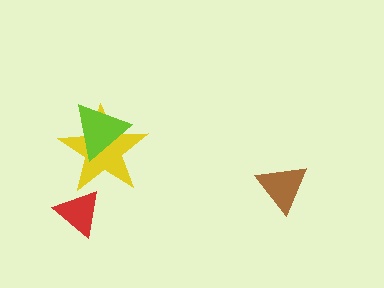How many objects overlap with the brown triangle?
0 objects overlap with the brown triangle.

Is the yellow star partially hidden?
Yes, it is partially covered by another shape.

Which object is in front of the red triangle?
The yellow star is in front of the red triangle.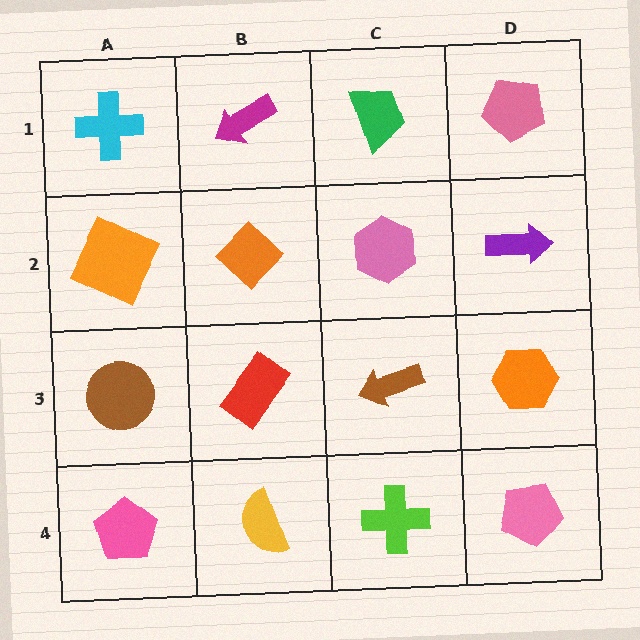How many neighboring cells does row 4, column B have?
3.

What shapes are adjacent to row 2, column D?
A pink pentagon (row 1, column D), an orange hexagon (row 3, column D), a pink hexagon (row 2, column C).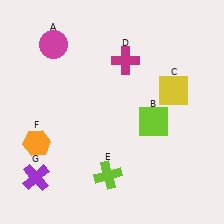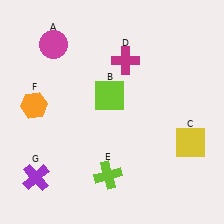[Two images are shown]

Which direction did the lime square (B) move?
The lime square (B) moved left.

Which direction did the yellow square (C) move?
The yellow square (C) moved down.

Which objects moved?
The objects that moved are: the lime square (B), the yellow square (C), the orange hexagon (F).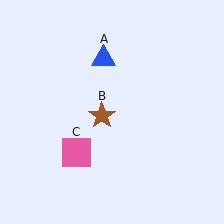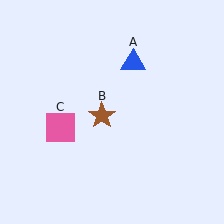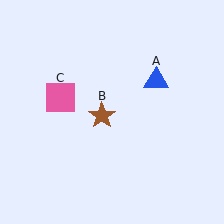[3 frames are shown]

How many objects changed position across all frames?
2 objects changed position: blue triangle (object A), pink square (object C).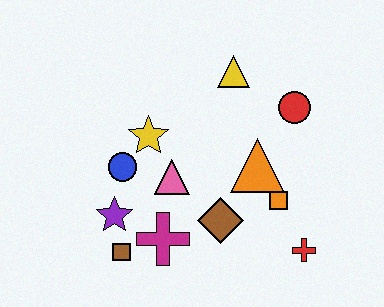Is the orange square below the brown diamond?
No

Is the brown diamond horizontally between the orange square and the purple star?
Yes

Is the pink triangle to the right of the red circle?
No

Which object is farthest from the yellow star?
The red cross is farthest from the yellow star.